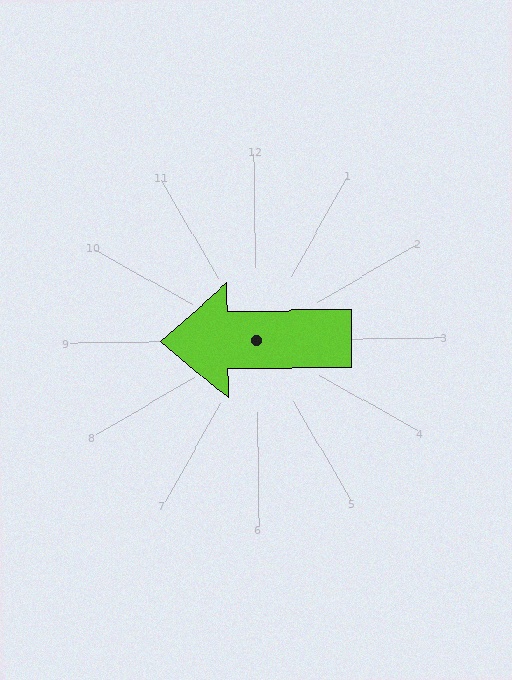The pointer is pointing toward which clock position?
Roughly 9 o'clock.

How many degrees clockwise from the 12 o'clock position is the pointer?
Approximately 270 degrees.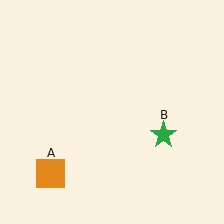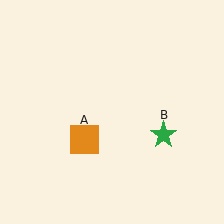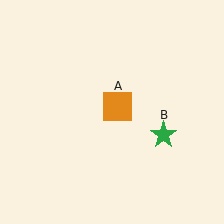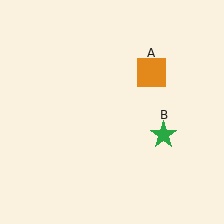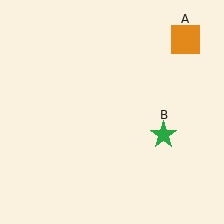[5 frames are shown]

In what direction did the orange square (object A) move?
The orange square (object A) moved up and to the right.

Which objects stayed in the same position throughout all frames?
Green star (object B) remained stationary.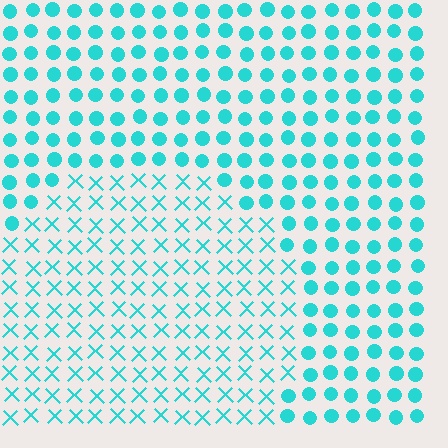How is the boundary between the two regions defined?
The boundary is defined by a change in element shape: X marks inside vs. circles outside. All elements share the same color and spacing.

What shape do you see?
I see a circle.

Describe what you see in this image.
The image is filled with small cyan elements arranged in a uniform grid. A circle-shaped region contains X marks, while the surrounding area contains circles. The boundary is defined purely by the change in element shape.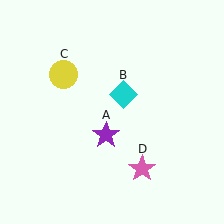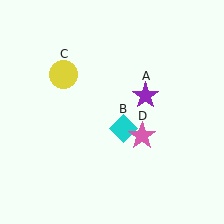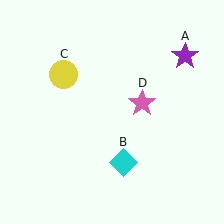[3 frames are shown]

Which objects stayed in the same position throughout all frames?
Yellow circle (object C) remained stationary.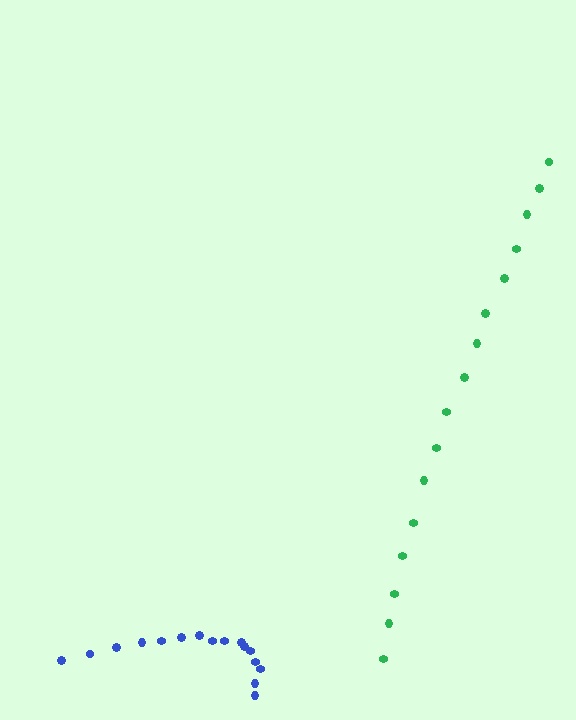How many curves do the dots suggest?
There are 2 distinct paths.